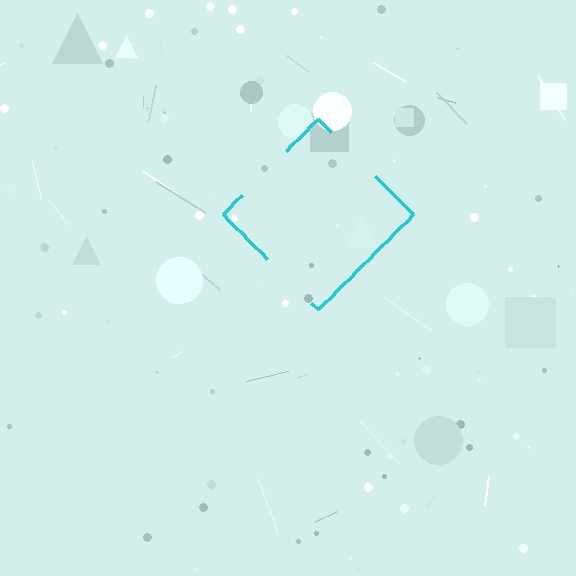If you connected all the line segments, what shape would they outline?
They would outline a diamond.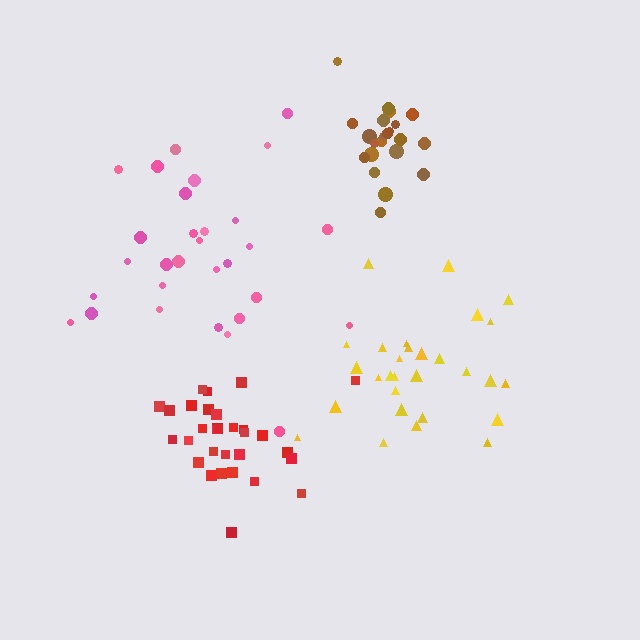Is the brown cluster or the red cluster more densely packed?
Brown.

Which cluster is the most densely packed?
Brown.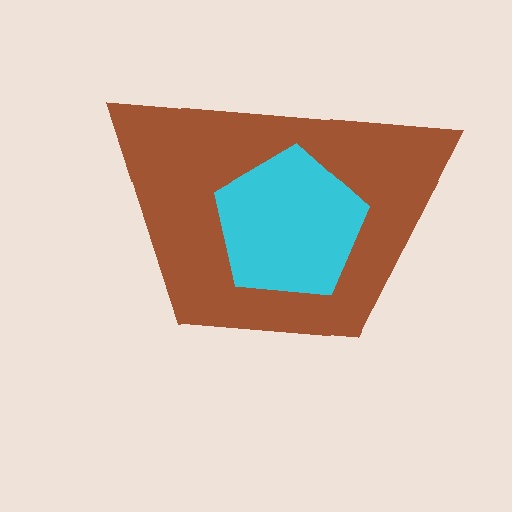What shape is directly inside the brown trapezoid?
The cyan pentagon.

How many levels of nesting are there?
2.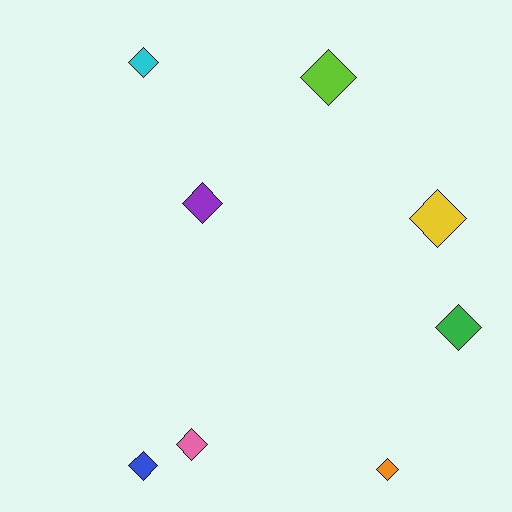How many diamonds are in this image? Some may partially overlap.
There are 8 diamonds.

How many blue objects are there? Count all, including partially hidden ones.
There is 1 blue object.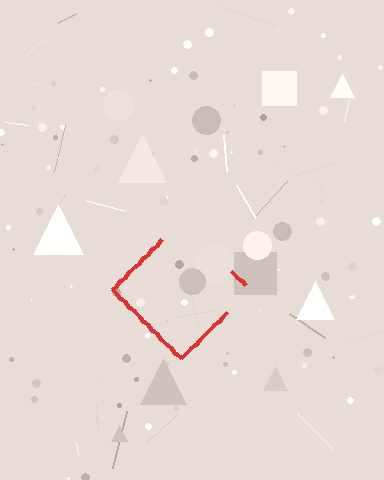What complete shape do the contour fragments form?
The contour fragments form a diamond.